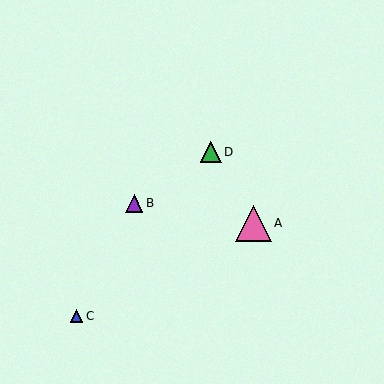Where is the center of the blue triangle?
The center of the blue triangle is at (77, 316).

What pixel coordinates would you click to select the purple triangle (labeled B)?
Click at (134, 203) to select the purple triangle B.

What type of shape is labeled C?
Shape C is a blue triangle.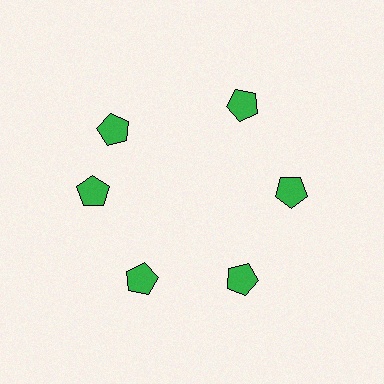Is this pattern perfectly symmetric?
No. The 6 green pentagons are arranged in a ring, but one element near the 11 o'clock position is rotated out of alignment along the ring, breaking the 6-fold rotational symmetry.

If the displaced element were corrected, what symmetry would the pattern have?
It would have 6-fold rotational symmetry — the pattern would map onto itself every 60 degrees.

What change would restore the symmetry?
The symmetry would be restored by rotating it back into even spacing with its neighbors so that all 6 pentagons sit at equal angles and equal distance from the center.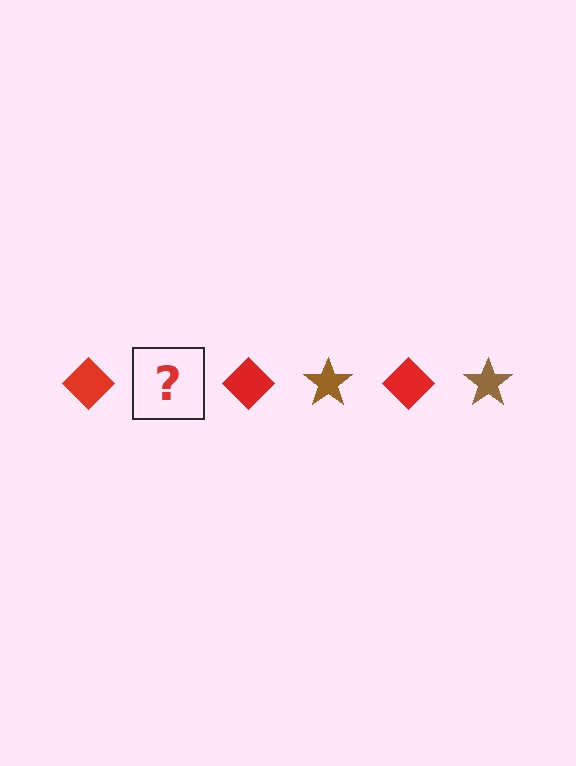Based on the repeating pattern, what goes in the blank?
The blank should be a brown star.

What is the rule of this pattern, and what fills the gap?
The rule is that the pattern alternates between red diamond and brown star. The gap should be filled with a brown star.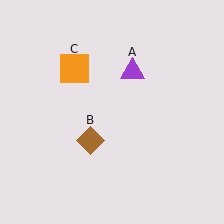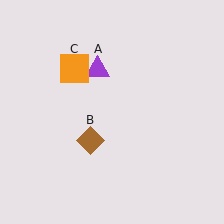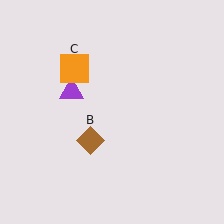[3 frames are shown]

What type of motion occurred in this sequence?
The purple triangle (object A) rotated counterclockwise around the center of the scene.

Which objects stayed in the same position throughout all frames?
Brown diamond (object B) and orange square (object C) remained stationary.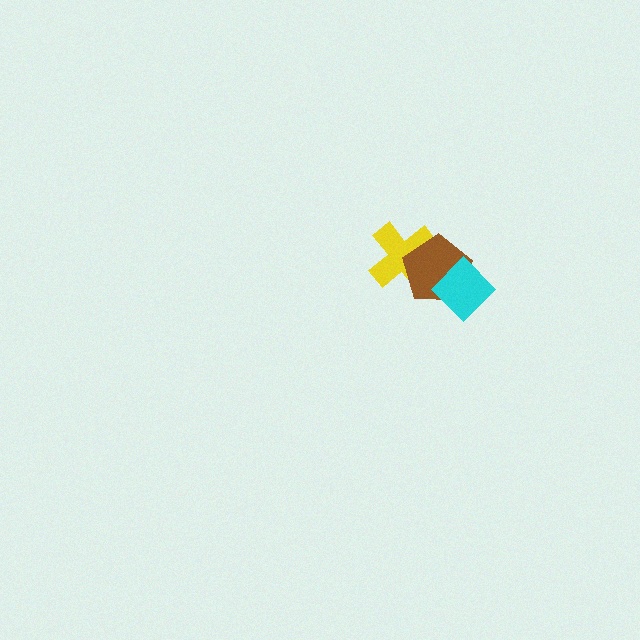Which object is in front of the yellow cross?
The brown pentagon is in front of the yellow cross.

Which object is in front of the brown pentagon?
The cyan diamond is in front of the brown pentagon.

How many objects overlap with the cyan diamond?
1 object overlaps with the cyan diamond.